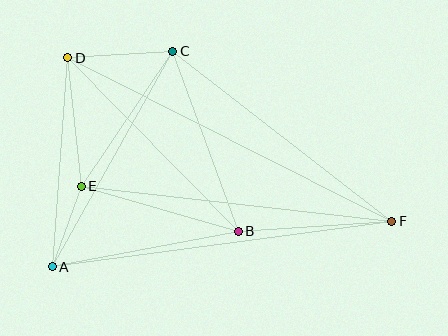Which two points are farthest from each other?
Points D and F are farthest from each other.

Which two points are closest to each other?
Points A and E are closest to each other.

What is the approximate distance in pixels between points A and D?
The distance between A and D is approximately 210 pixels.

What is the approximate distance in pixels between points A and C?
The distance between A and C is approximately 247 pixels.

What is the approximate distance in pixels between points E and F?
The distance between E and F is approximately 312 pixels.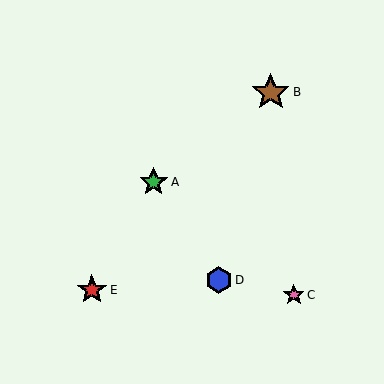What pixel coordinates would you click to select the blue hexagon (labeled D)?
Click at (219, 280) to select the blue hexagon D.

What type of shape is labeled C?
Shape C is a pink star.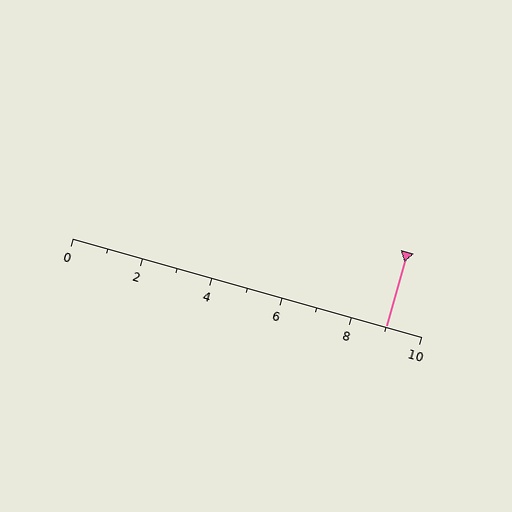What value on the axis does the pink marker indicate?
The marker indicates approximately 9.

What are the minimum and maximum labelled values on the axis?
The axis runs from 0 to 10.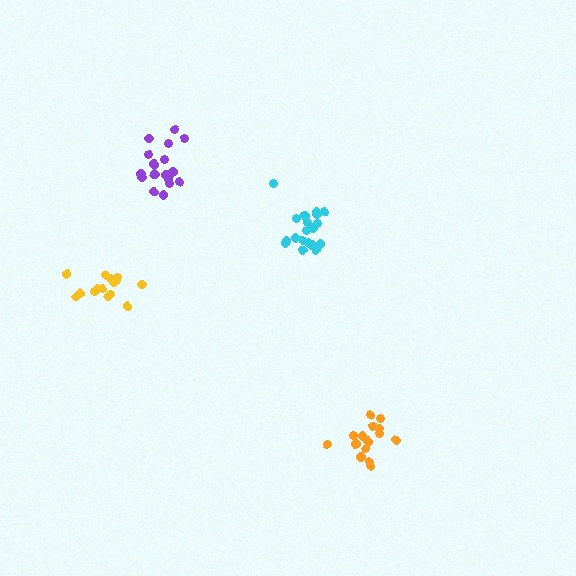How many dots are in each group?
Group 1: 15 dots, Group 2: 19 dots, Group 3: 15 dots, Group 4: 17 dots (66 total).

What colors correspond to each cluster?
The clusters are colored: yellow, cyan, orange, purple.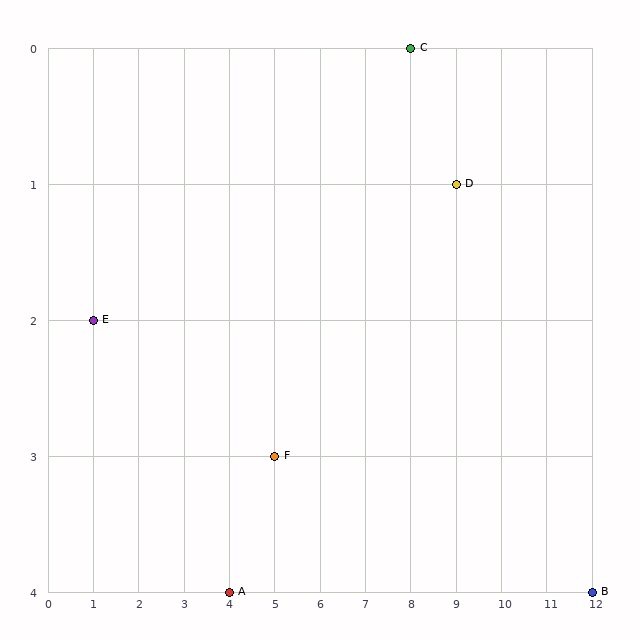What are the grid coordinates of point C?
Point C is at grid coordinates (8, 0).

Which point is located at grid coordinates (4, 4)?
Point A is at (4, 4).